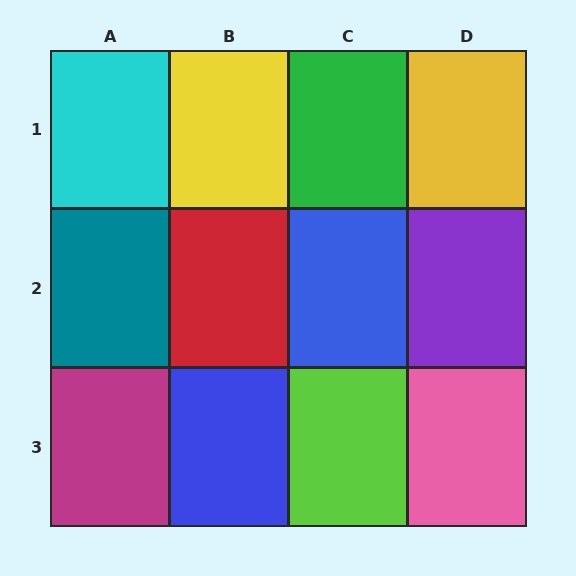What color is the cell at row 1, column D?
Yellow.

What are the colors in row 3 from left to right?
Magenta, blue, lime, pink.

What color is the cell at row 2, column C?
Blue.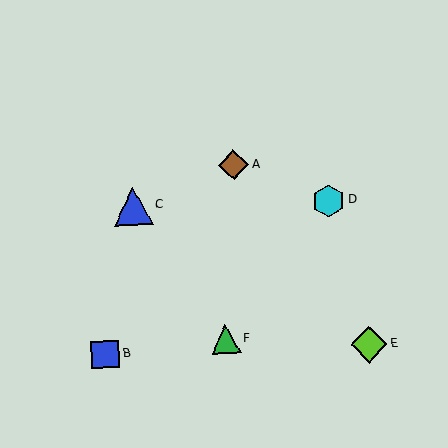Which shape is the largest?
The blue triangle (labeled C) is the largest.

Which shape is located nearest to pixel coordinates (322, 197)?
The cyan hexagon (labeled D) at (329, 201) is nearest to that location.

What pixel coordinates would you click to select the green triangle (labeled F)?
Click at (226, 339) to select the green triangle F.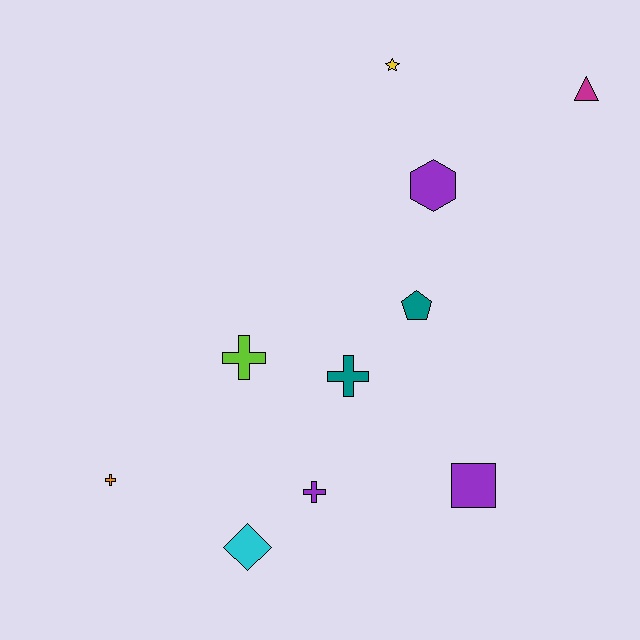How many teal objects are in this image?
There are 2 teal objects.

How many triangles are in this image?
There is 1 triangle.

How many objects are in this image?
There are 10 objects.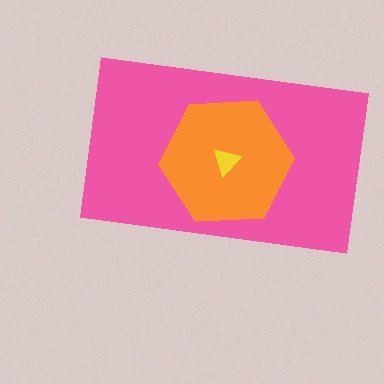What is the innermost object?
The yellow triangle.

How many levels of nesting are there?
3.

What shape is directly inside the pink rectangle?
The orange hexagon.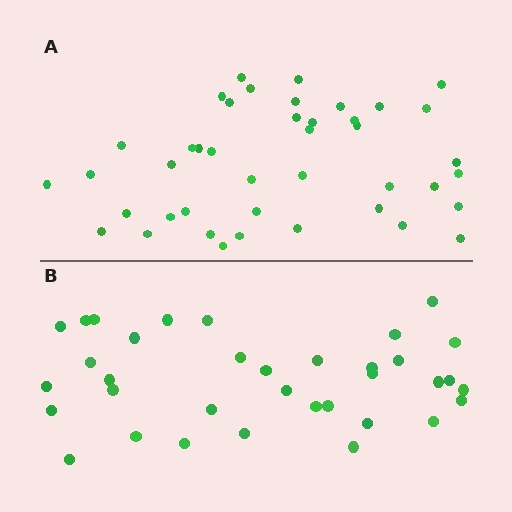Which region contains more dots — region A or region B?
Region A (the top region) has more dots.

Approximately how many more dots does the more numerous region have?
Region A has roughly 8 or so more dots than region B.